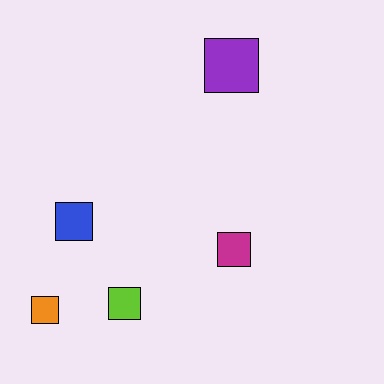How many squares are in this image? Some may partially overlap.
There are 5 squares.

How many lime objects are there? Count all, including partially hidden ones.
There is 1 lime object.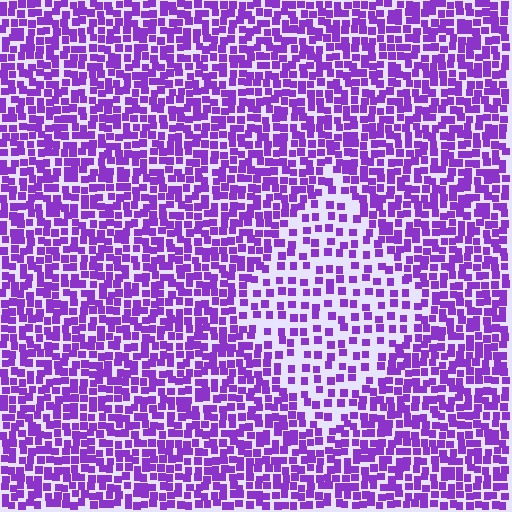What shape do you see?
I see a diamond.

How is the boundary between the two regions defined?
The boundary is defined by a change in element density (approximately 2.0x ratio). All elements are the same color, size, and shape.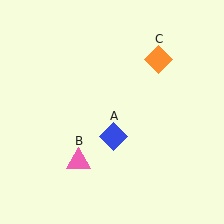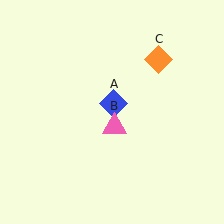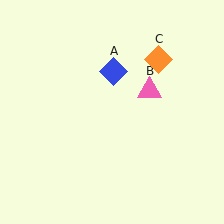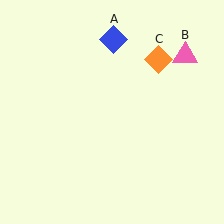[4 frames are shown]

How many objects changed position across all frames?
2 objects changed position: blue diamond (object A), pink triangle (object B).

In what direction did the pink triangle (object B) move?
The pink triangle (object B) moved up and to the right.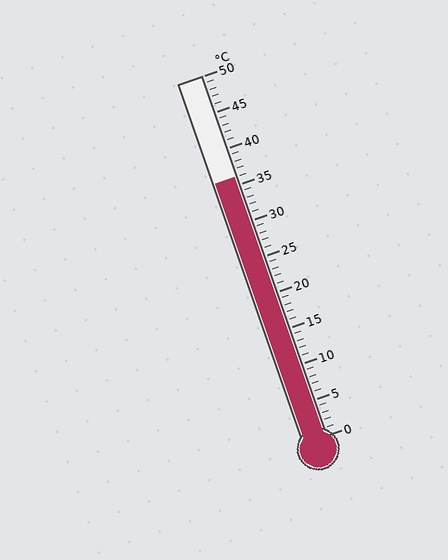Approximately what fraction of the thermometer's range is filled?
The thermometer is filled to approximately 70% of its range.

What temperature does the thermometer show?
The thermometer shows approximately 36°C.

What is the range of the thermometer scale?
The thermometer scale ranges from 0°C to 50°C.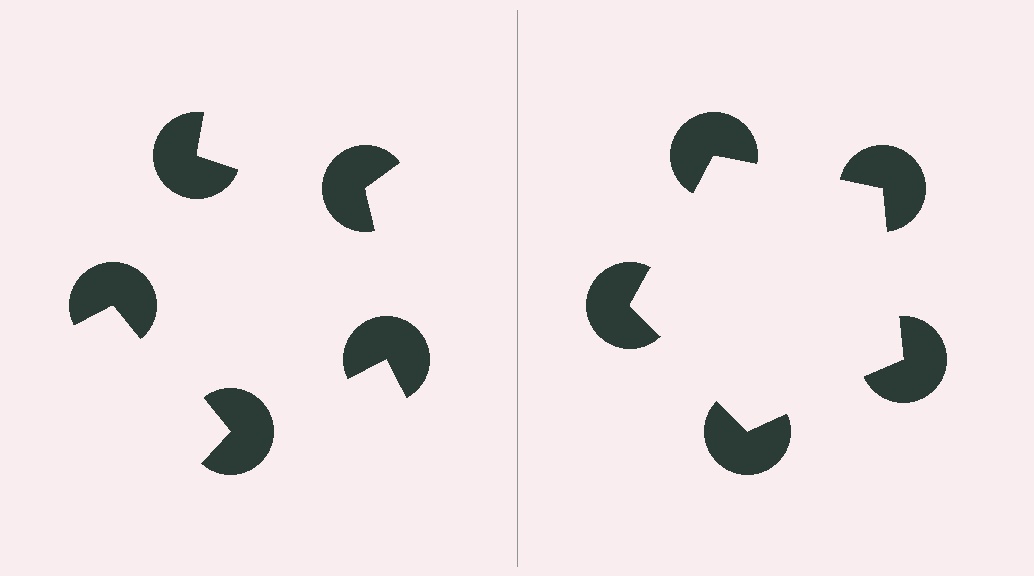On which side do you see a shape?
An illusory pentagon appears on the right side. On the left side the wedge cuts are rotated, so no coherent shape forms.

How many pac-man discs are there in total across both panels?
10 — 5 on each side.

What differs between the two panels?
The pac-man discs are positioned identically on both sides; only the wedge orientations differ. On the right they align to a pentagon; on the left they are misaligned.